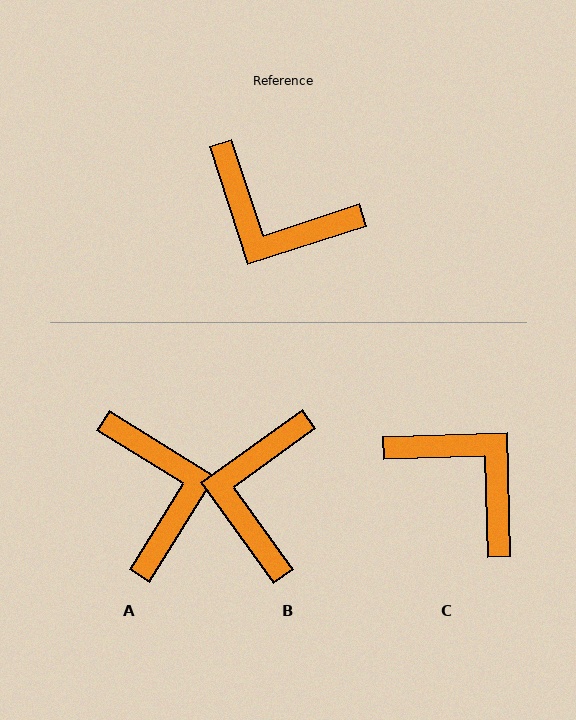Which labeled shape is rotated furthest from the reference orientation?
C, about 164 degrees away.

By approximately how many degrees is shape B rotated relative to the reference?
Approximately 72 degrees clockwise.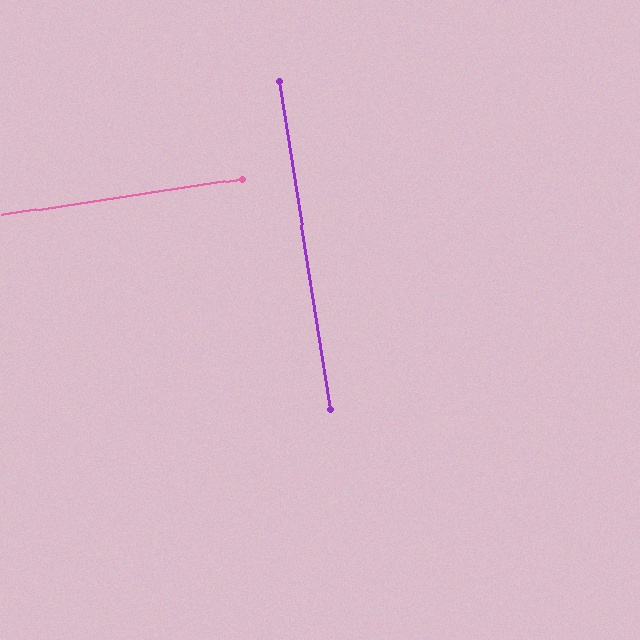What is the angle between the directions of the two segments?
Approximately 90 degrees.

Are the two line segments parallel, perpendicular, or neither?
Perpendicular — they meet at approximately 90°.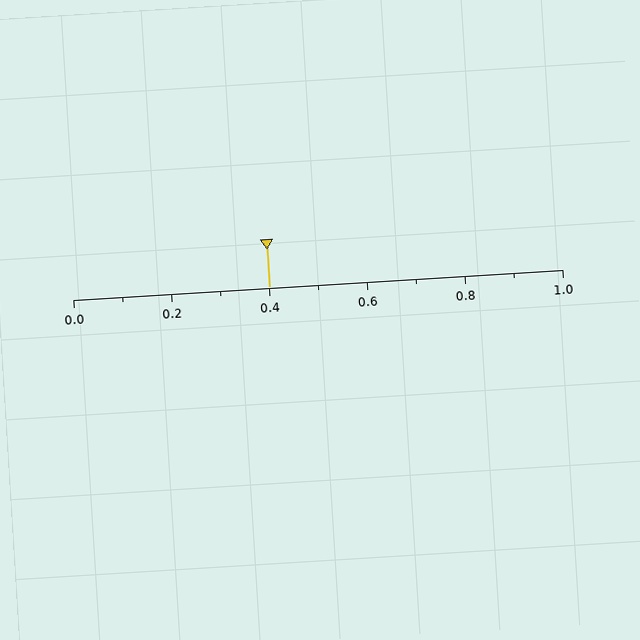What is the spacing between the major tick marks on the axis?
The major ticks are spaced 0.2 apart.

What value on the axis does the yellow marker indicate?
The marker indicates approximately 0.4.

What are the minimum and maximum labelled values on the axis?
The axis runs from 0.0 to 1.0.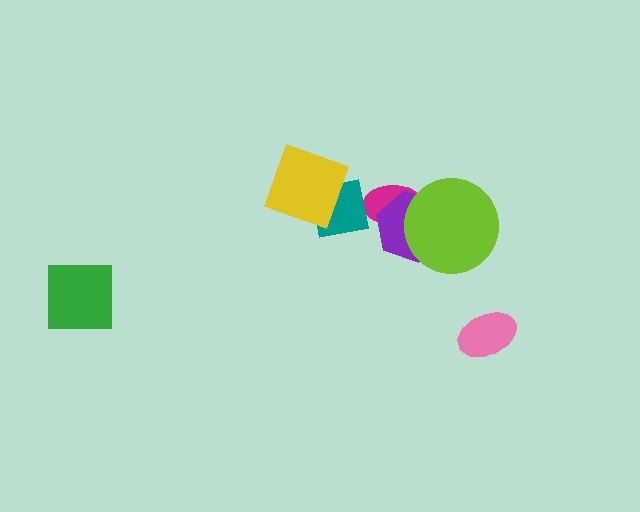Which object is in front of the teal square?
The yellow diamond is in front of the teal square.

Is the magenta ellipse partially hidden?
Yes, it is partially covered by another shape.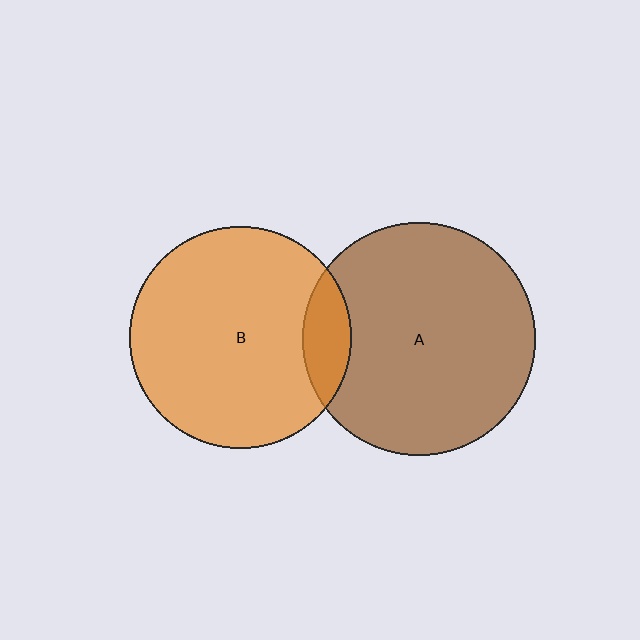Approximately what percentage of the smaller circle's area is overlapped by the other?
Approximately 10%.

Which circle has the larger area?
Circle A (brown).